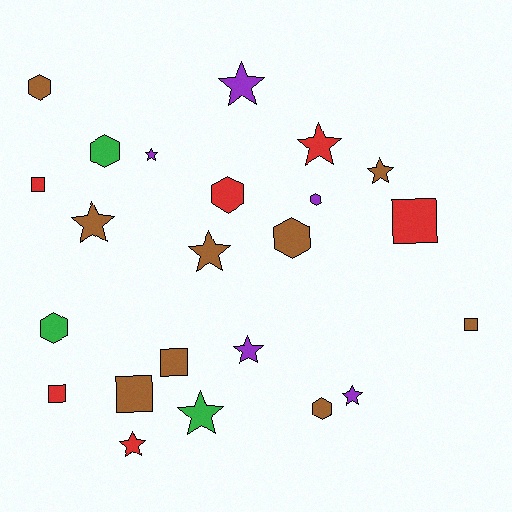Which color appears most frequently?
Brown, with 9 objects.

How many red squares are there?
There are 3 red squares.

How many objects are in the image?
There are 23 objects.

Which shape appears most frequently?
Star, with 10 objects.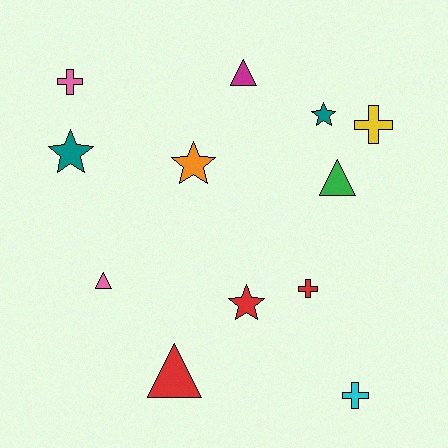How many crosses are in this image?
There are 4 crosses.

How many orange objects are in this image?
There is 1 orange object.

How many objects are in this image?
There are 12 objects.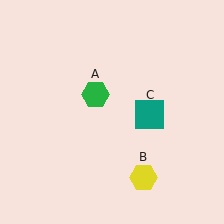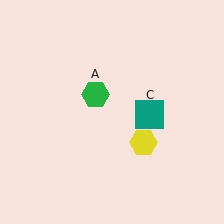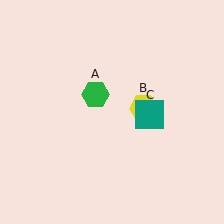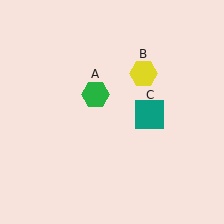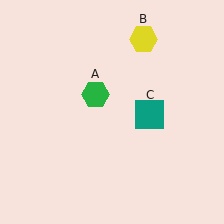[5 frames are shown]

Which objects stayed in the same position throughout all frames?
Green hexagon (object A) and teal square (object C) remained stationary.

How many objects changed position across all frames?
1 object changed position: yellow hexagon (object B).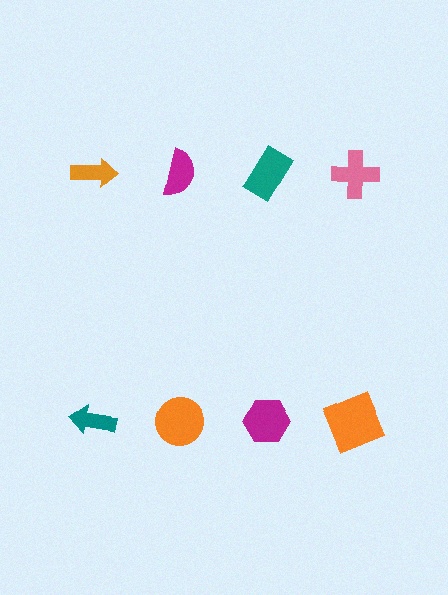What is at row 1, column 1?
An orange arrow.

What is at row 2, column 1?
A teal arrow.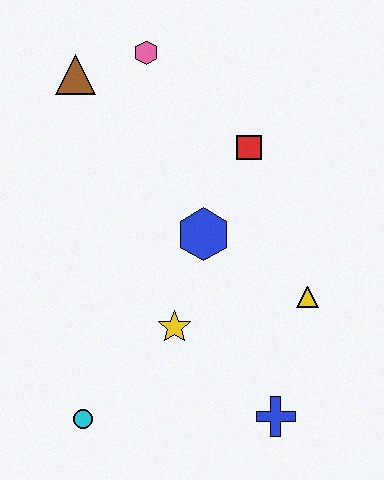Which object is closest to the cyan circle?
The yellow star is closest to the cyan circle.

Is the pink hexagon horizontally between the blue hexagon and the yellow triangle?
No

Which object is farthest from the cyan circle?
The pink hexagon is farthest from the cyan circle.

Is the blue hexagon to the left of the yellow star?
No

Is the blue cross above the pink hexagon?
No